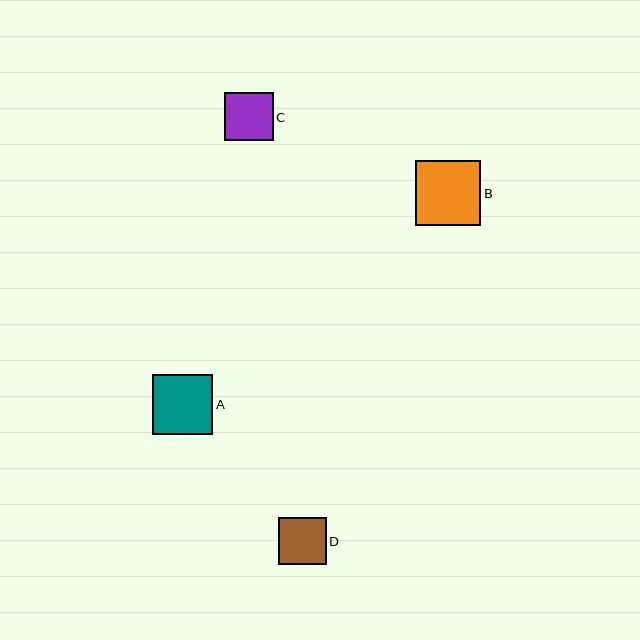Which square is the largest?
Square B is the largest with a size of approximately 66 pixels.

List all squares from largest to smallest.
From largest to smallest: B, A, C, D.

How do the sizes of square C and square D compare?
Square C and square D are approximately the same size.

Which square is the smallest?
Square D is the smallest with a size of approximately 47 pixels.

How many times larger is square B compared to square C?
Square B is approximately 1.3 times the size of square C.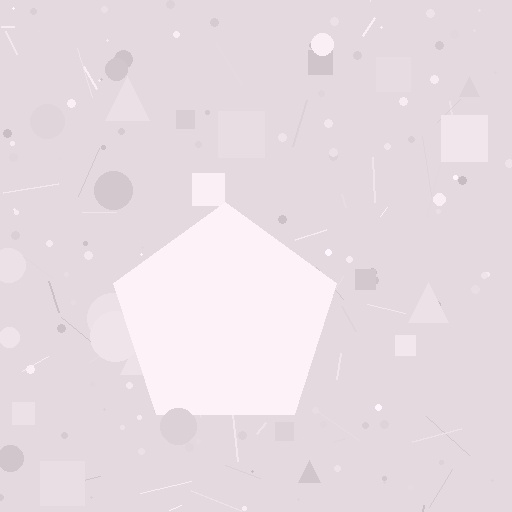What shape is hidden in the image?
A pentagon is hidden in the image.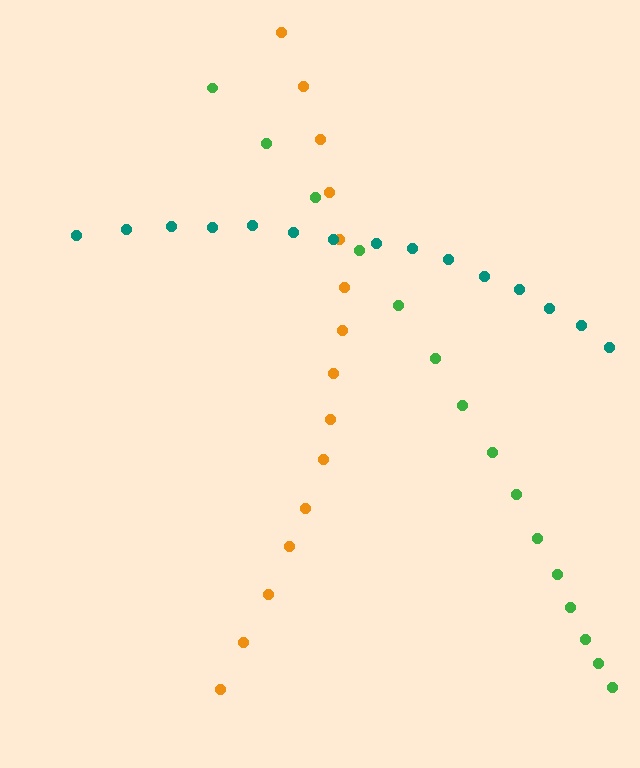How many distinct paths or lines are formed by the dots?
There are 3 distinct paths.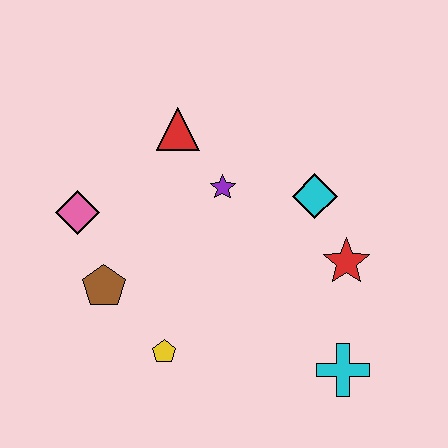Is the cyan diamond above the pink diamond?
Yes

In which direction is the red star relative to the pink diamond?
The red star is to the right of the pink diamond.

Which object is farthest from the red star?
The pink diamond is farthest from the red star.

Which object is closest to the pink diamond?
The brown pentagon is closest to the pink diamond.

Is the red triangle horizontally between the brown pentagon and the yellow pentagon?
No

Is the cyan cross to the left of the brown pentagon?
No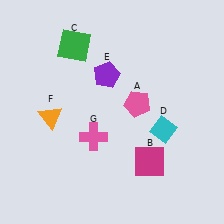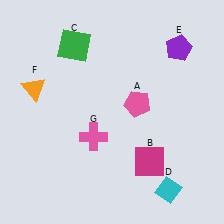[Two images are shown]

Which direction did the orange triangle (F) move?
The orange triangle (F) moved up.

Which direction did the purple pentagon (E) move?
The purple pentagon (E) moved right.